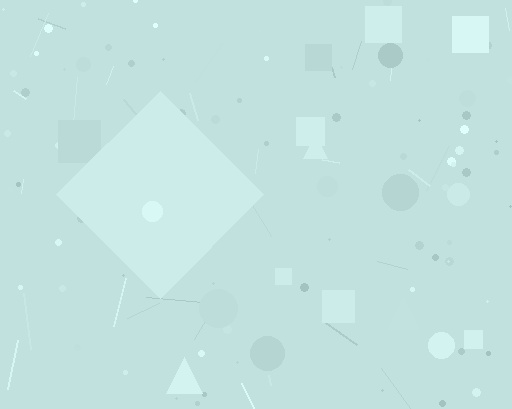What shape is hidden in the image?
A diamond is hidden in the image.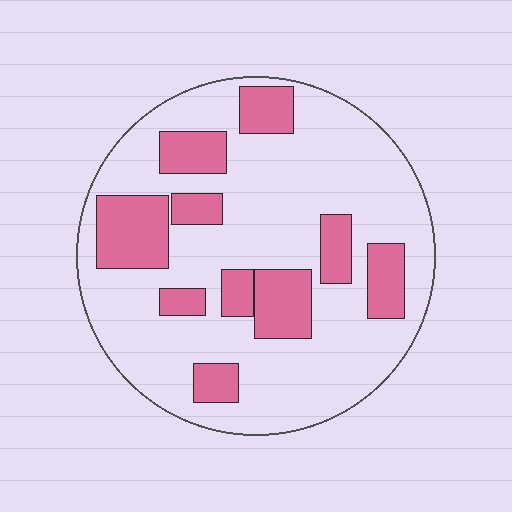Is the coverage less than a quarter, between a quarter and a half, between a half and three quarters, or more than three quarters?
Between a quarter and a half.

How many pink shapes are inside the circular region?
10.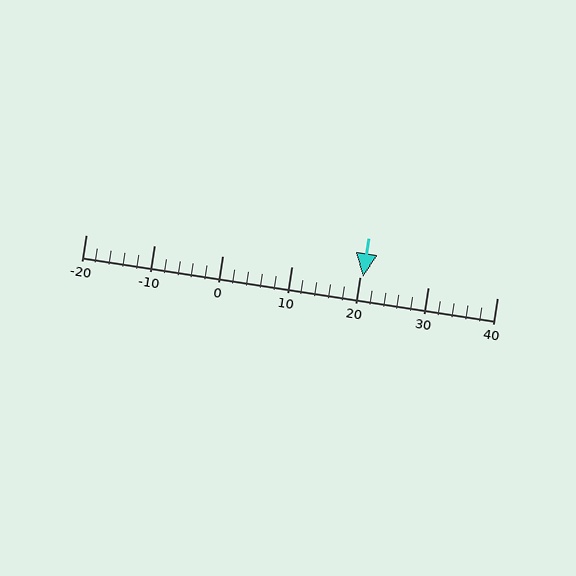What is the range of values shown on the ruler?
The ruler shows values from -20 to 40.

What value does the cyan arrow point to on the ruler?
The cyan arrow points to approximately 20.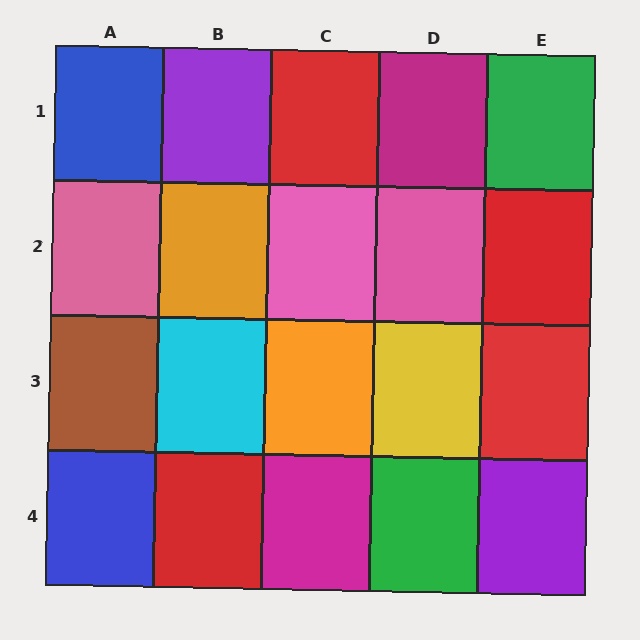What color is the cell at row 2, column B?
Orange.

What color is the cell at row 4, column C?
Magenta.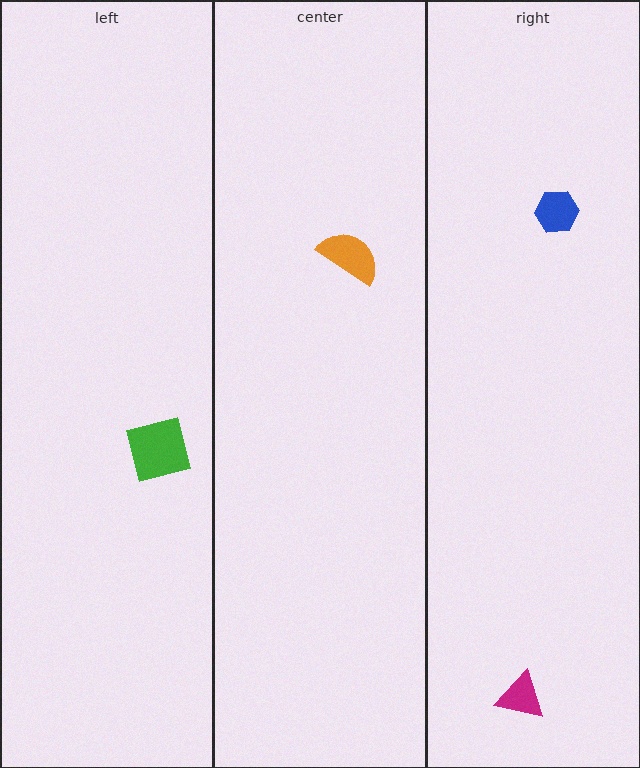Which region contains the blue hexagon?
The right region.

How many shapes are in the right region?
2.